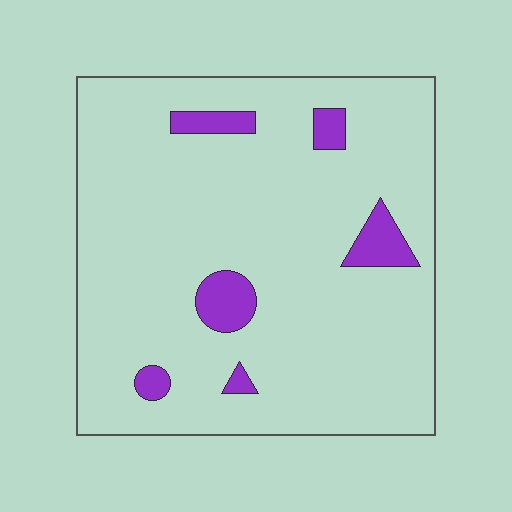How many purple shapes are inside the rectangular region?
6.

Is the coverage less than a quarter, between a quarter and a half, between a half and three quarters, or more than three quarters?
Less than a quarter.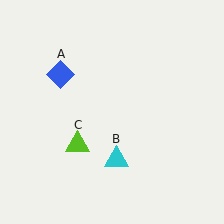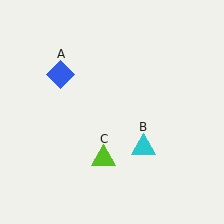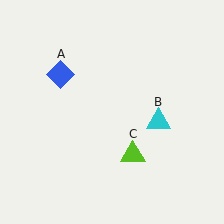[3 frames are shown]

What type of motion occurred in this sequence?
The cyan triangle (object B), lime triangle (object C) rotated counterclockwise around the center of the scene.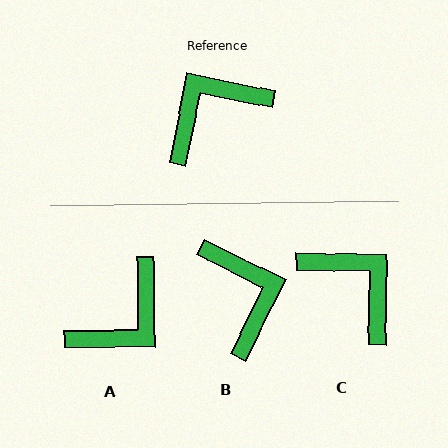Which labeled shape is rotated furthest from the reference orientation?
A, about 168 degrees away.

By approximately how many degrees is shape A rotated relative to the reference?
Approximately 168 degrees clockwise.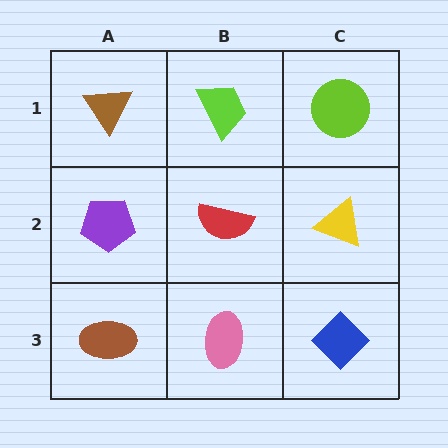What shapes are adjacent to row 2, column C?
A lime circle (row 1, column C), a blue diamond (row 3, column C), a red semicircle (row 2, column B).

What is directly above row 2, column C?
A lime circle.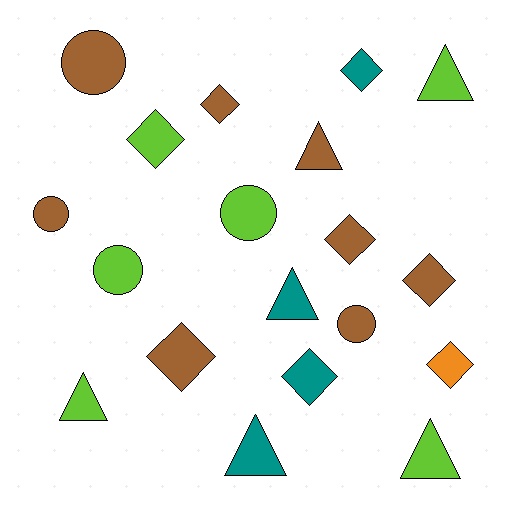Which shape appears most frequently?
Diamond, with 8 objects.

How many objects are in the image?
There are 19 objects.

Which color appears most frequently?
Brown, with 8 objects.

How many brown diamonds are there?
There are 4 brown diamonds.